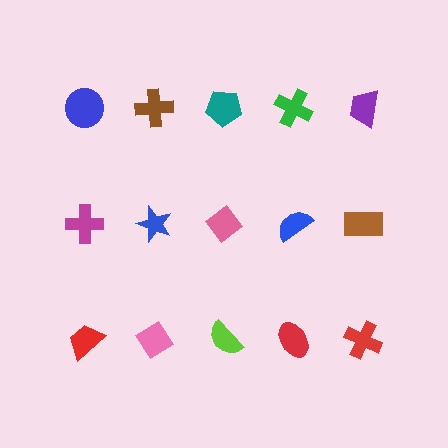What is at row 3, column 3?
A lime semicircle.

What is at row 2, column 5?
A brown rectangle.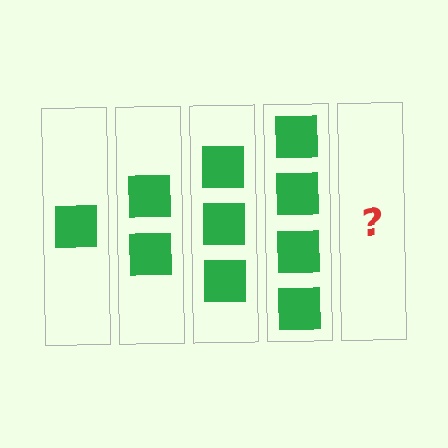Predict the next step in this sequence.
The next step is 5 squares.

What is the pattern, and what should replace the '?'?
The pattern is that each step adds one more square. The '?' should be 5 squares.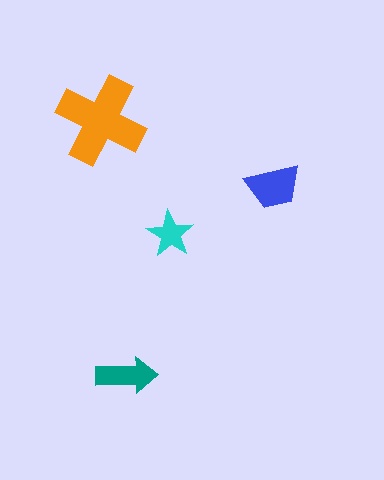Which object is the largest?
The orange cross.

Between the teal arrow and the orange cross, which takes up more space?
The orange cross.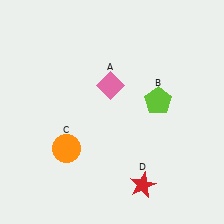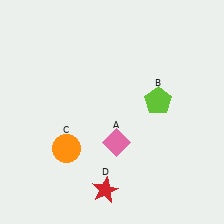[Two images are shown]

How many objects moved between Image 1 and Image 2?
2 objects moved between the two images.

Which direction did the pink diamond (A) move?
The pink diamond (A) moved down.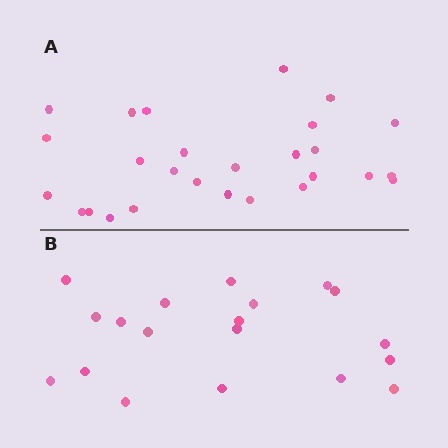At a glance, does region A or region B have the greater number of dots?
Region A (the top region) has more dots.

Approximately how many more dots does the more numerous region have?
Region A has roughly 8 or so more dots than region B.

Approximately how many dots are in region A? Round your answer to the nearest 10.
About 30 dots. (The exact count is 27, which rounds to 30.)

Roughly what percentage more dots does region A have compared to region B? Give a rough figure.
About 40% more.